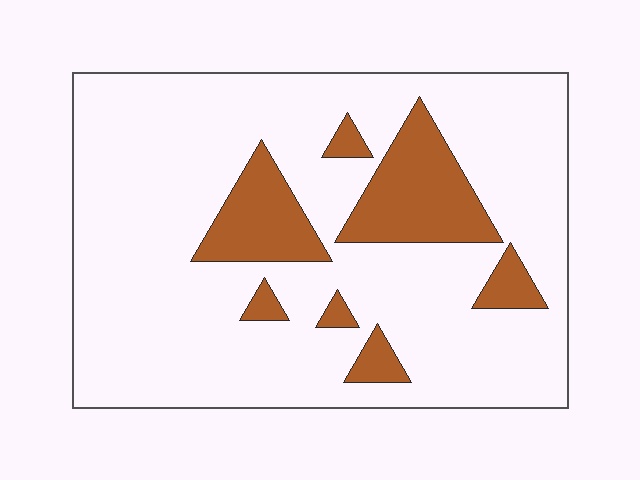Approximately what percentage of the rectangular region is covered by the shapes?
Approximately 20%.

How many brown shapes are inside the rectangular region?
7.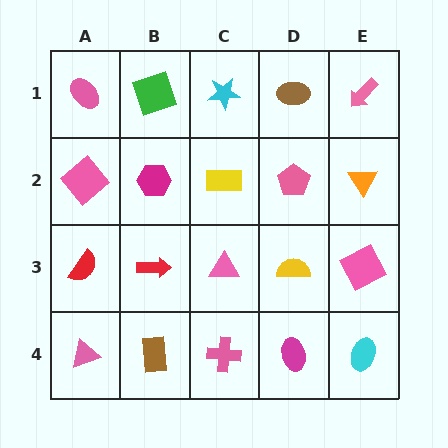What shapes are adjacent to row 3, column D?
A pink pentagon (row 2, column D), a magenta ellipse (row 4, column D), a pink triangle (row 3, column C), a pink square (row 3, column E).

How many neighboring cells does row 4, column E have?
2.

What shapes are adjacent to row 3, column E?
An orange triangle (row 2, column E), a cyan ellipse (row 4, column E), a yellow semicircle (row 3, column D).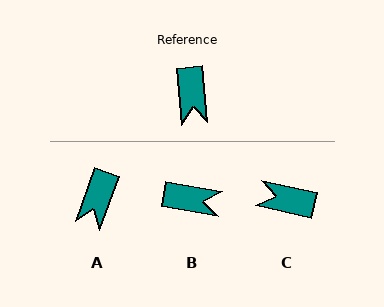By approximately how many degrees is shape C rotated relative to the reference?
Approximately 108 degrees clockwise.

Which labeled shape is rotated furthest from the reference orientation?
C, about 108 degrees away.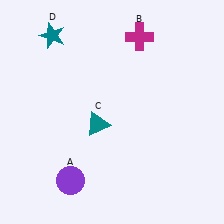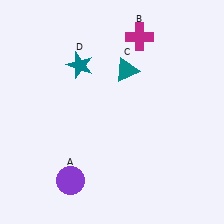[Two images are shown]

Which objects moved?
The objects that moved are: the teal triangle (C), the teal star (D).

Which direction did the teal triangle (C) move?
The teal triangle (C) moved up.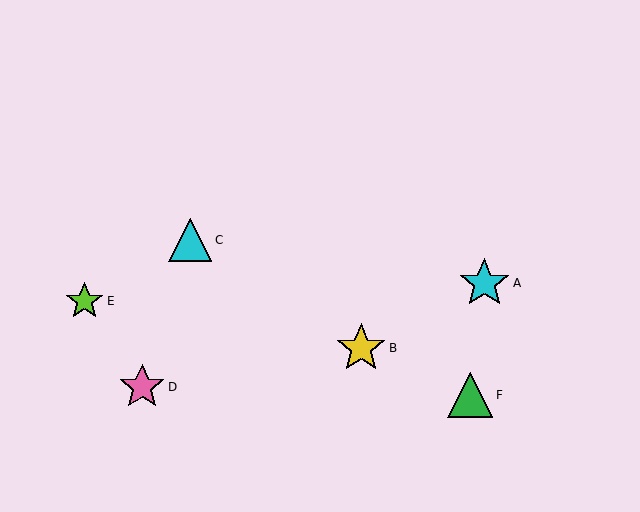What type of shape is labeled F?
Shape F is a green triangle.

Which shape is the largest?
The cyan star (labeled A) is the largest.